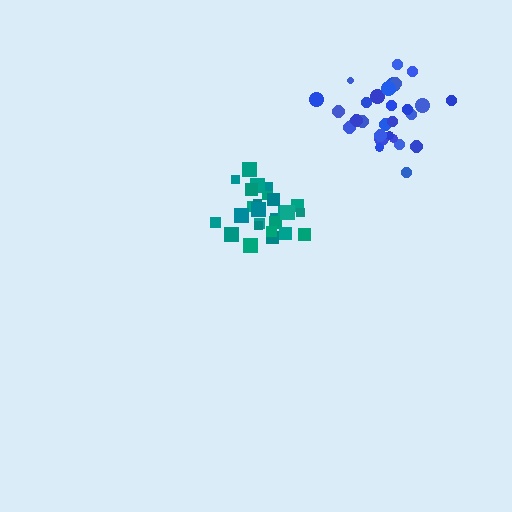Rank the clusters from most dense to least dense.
teal, blue.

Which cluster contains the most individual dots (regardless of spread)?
Blue (29).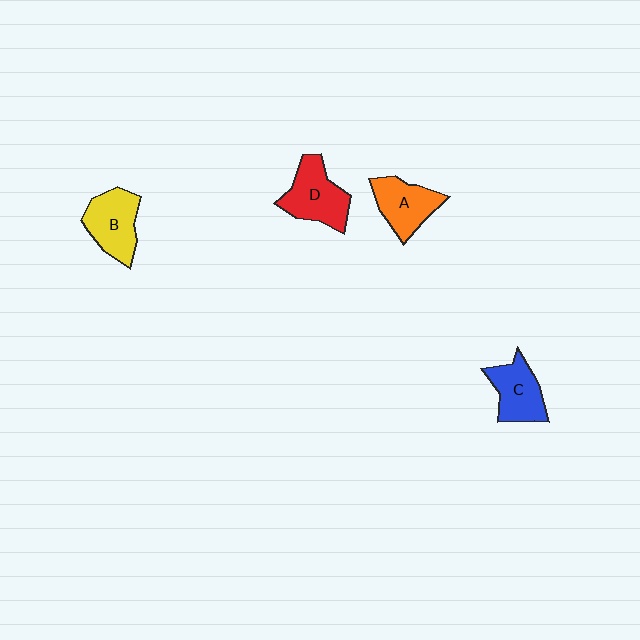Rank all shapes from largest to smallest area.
From largest to smallest: D (red), B (yellow), A (orange), C (blue).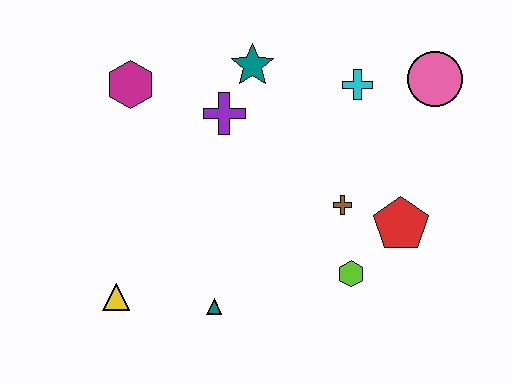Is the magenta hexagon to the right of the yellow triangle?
Yes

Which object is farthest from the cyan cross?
The yellow triangle is farthest from the cyan cross.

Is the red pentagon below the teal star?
Yes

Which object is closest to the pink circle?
The cyan cross is closest to the pink circle.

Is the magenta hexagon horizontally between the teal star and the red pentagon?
No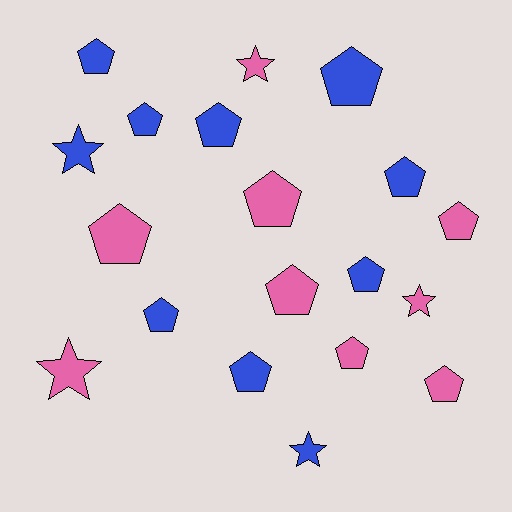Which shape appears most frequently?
Pentagon, with 14 objects.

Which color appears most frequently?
Blue, with 10 objects.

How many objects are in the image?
There are 19 objects.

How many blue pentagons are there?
There are 8 blue pentagons.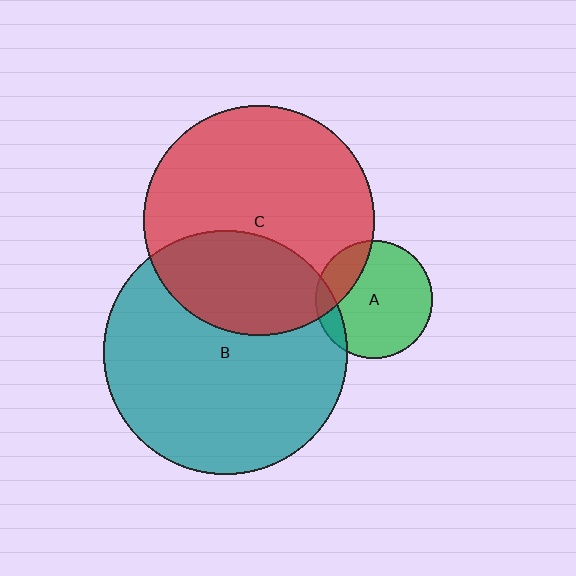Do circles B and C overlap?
Yes.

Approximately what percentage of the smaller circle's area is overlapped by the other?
Approximately 35%.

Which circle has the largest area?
Circle B (teal).